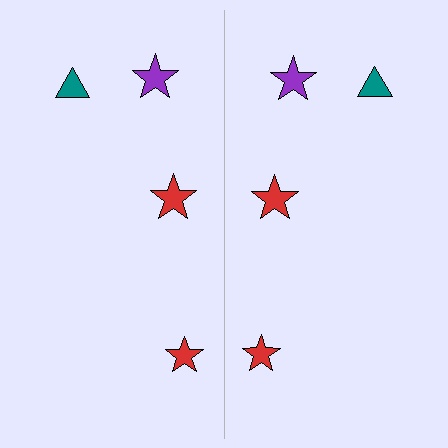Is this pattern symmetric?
Yes, this pattern has bilateral (reflection) symmetry.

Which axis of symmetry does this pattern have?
The pattern has a vertical axis of symmetry running through the center of the image.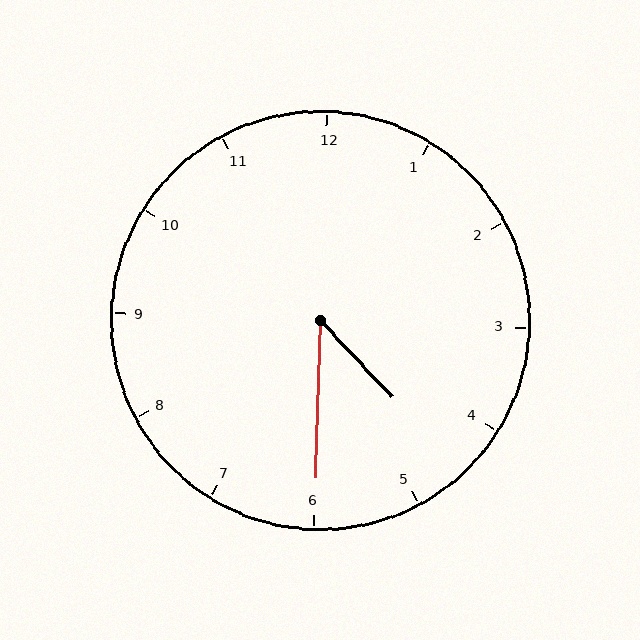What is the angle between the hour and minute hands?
Approximately 45 degrees.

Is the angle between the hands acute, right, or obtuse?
It is acute.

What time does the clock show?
4:30.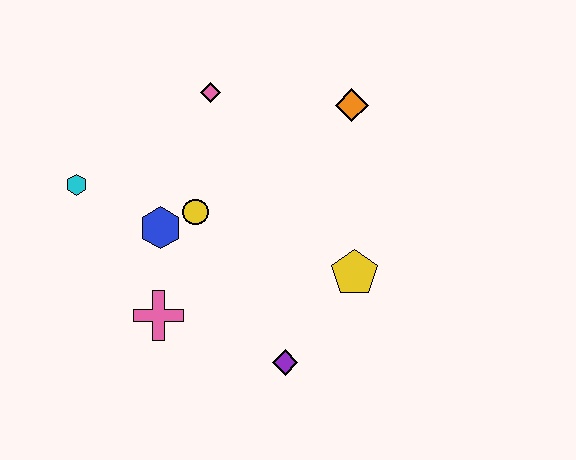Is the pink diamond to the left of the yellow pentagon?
Yes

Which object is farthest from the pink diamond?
The purple diamond is farthest from the pink diamond.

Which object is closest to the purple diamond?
The yellow pentagon is closest to the purple diamond.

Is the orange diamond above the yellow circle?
Yes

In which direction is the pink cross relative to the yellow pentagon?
The pink cross is to the left of the yellow pentagon.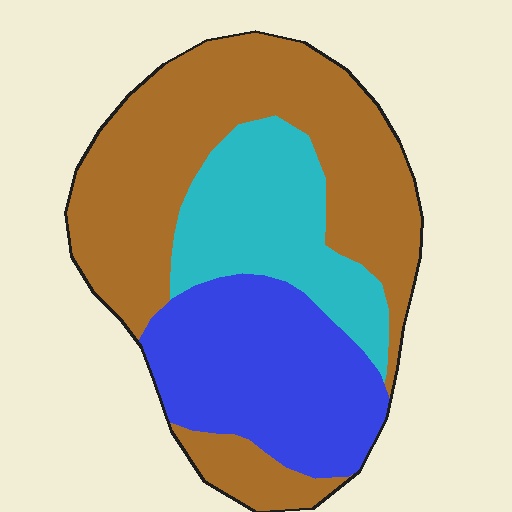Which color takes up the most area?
Brown, at roughly 50%.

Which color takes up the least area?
Cyan, at roughly 20%.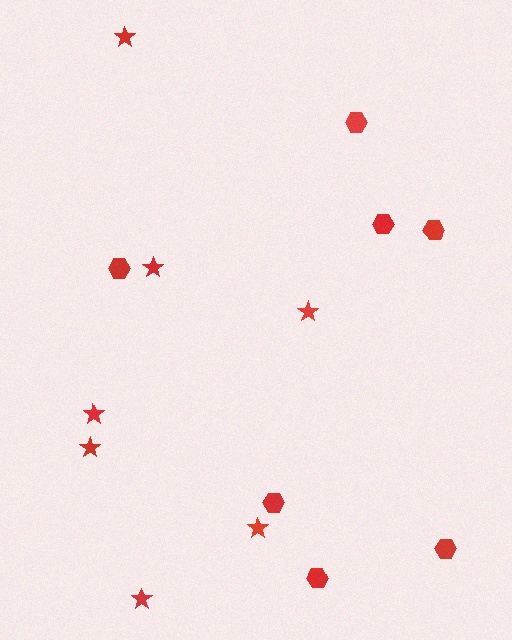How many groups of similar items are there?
There are 2 groups: one group of stars (7) and one group of hexagons (7).